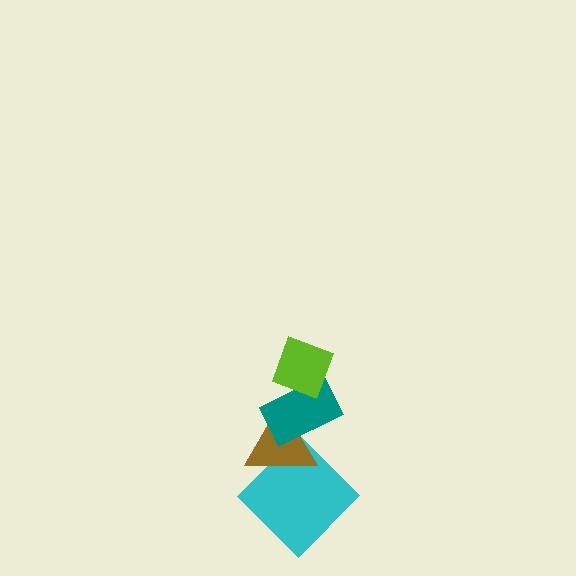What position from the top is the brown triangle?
The brown triangle is 3rd from the top.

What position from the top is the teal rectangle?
The teal rectangle is 2nd from the top.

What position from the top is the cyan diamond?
The cyan diamond is 4th from the top.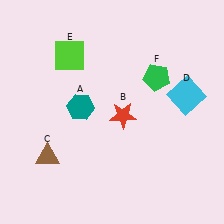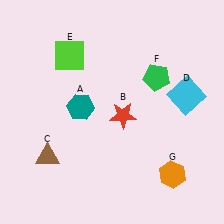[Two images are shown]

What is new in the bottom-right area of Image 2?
An orange hexagon (G) was added in the bottom-right area of Image 2.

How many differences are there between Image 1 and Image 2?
There is 1 difference between the two images.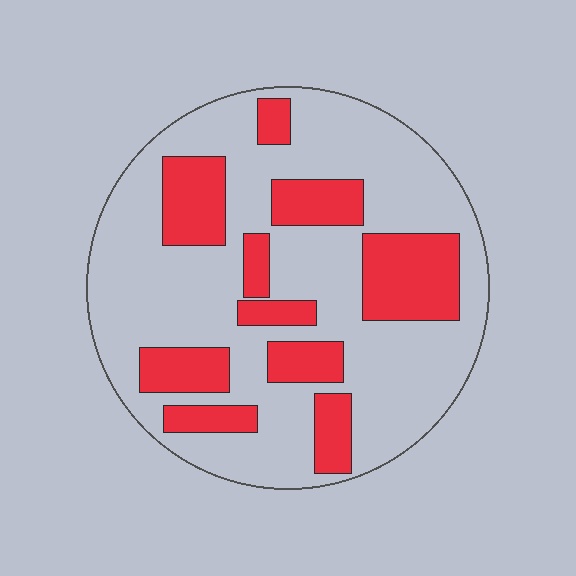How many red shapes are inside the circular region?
10.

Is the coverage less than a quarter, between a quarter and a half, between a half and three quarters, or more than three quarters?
Between a quarter and a half.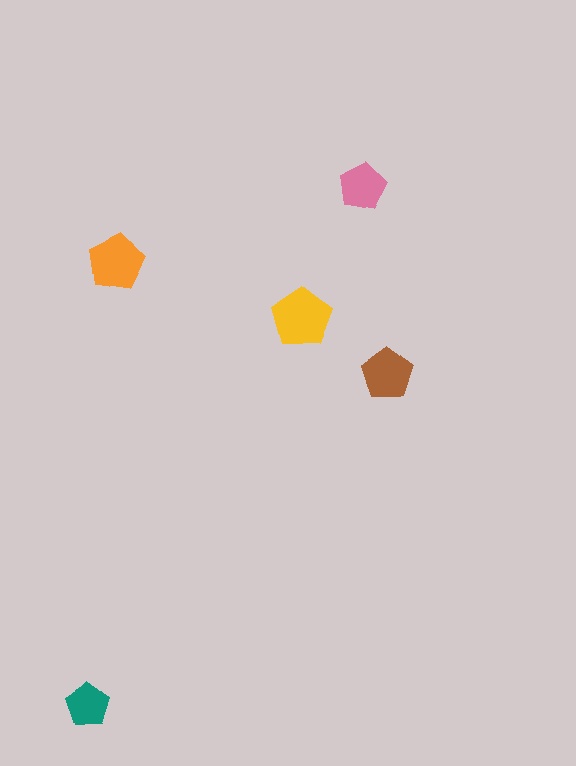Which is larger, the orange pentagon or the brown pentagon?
The orange one.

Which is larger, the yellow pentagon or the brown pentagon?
The yellow one.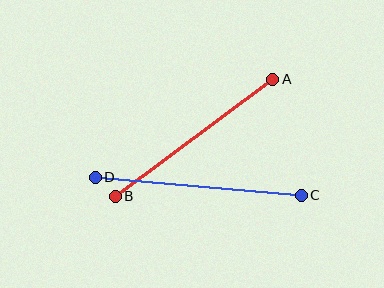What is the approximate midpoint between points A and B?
The midpoint is at approximately (194, 138) pixels.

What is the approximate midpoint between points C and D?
The midpoint is at approximately (198, 186) pixels.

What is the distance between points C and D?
The distance is approximately 207 pixels.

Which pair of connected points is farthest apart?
Points C and D are farthest apart.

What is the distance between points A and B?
The distance is approximately 196 pixels.